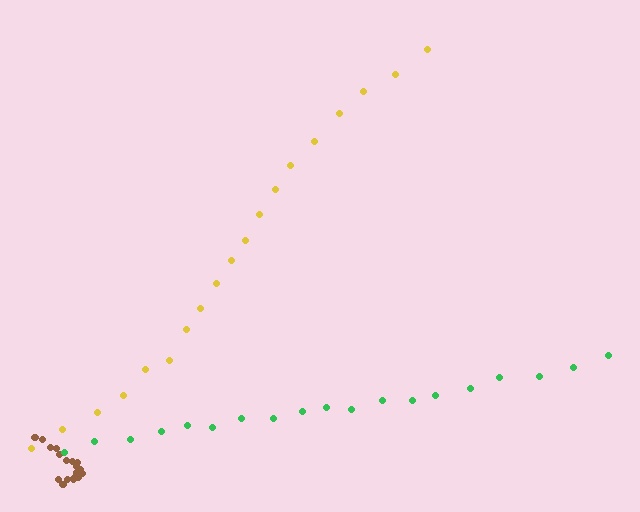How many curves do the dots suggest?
There are 3 distinct paths.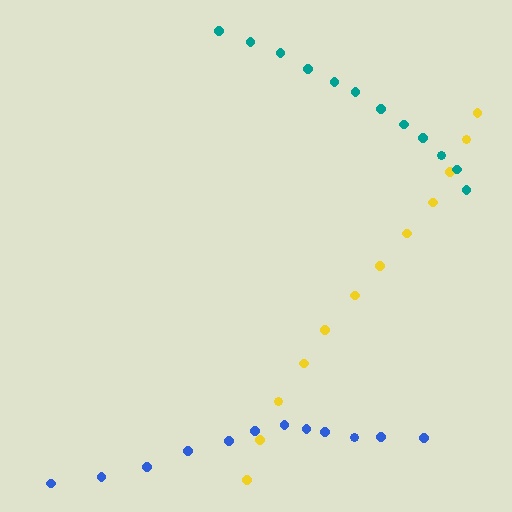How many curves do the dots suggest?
There are 3 distinct paths.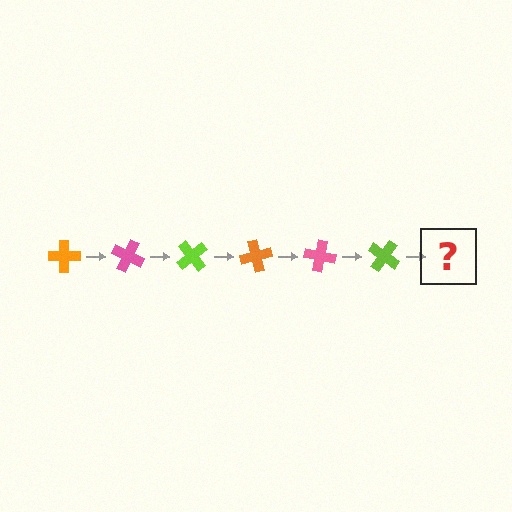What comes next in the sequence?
The next element should be an orange cross, rotated 150 degrees from the start.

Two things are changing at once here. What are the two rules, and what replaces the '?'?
The two rules are that it rotates 25 degrees each step and the color cycles through orange, pink, and lime. The '?' should be an orange cross, rotated 150 degrees from the start.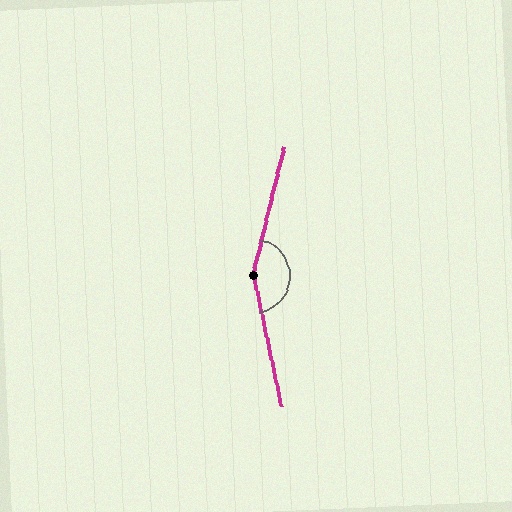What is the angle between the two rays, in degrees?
Approximately 154 degrees.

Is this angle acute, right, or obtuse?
It is obtuse.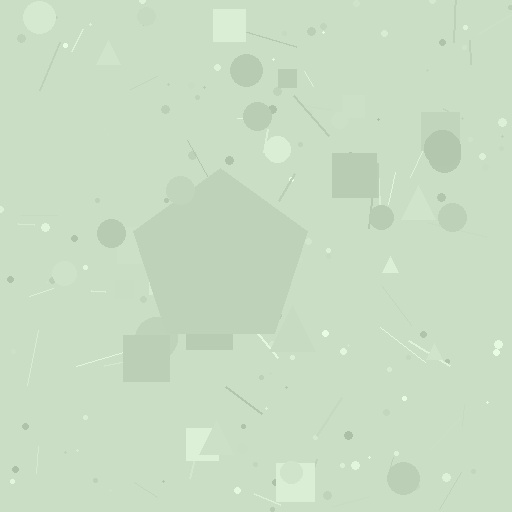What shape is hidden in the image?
A pentagon is hidden in the image.